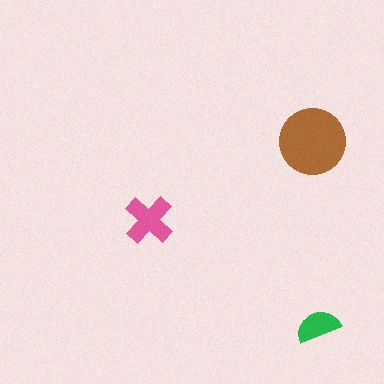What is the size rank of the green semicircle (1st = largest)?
3rd.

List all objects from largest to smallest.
The brown circle, the pink cross, the green semicircle.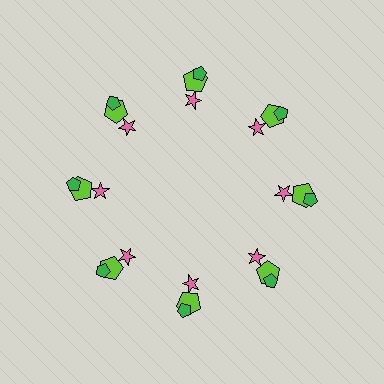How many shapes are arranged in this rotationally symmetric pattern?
There are 24 shapes, arranged in 8 groups of 3.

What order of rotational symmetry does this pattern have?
This pattern has 8-fold rotational symmetry.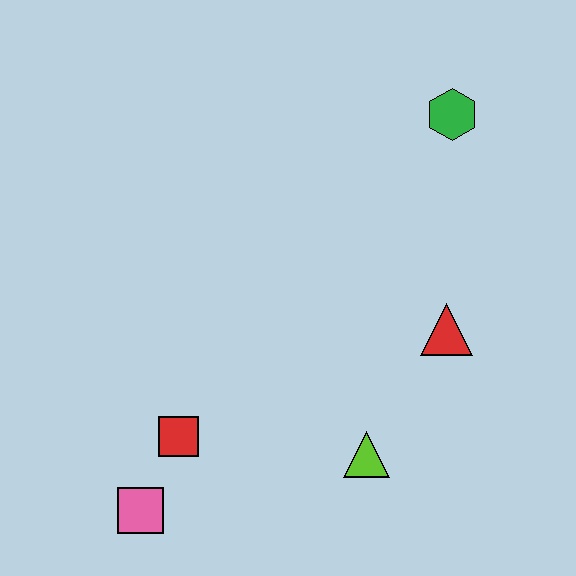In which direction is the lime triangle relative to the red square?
The lime triangle is to the right of the red square.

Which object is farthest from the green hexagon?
The pink square is farthest from the green hexagon.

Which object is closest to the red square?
The pink square is closest to the red square.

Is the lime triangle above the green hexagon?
No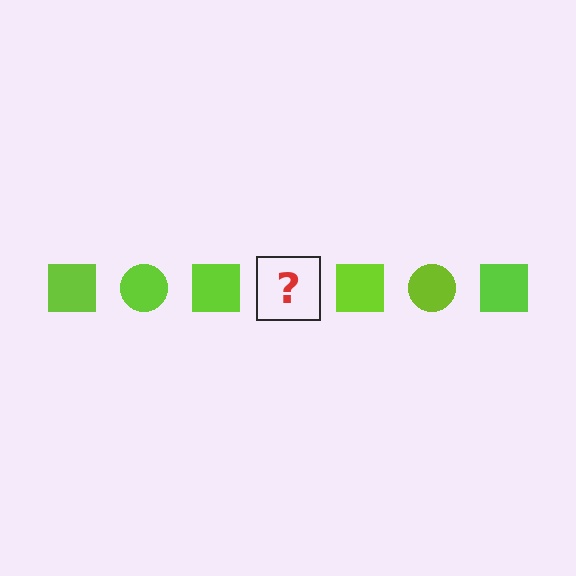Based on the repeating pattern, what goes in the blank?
The blank should be a lime circle.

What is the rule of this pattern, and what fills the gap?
The rule is that the pattern cycles through square, circle shapes in lime. The gap should be filled with a lime circle.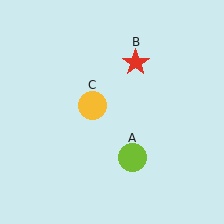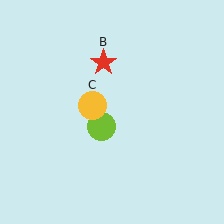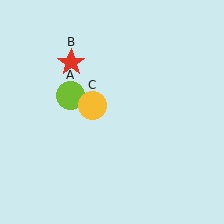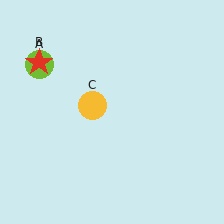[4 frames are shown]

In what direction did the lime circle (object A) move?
The lime circle (object A) moved up and to the left.